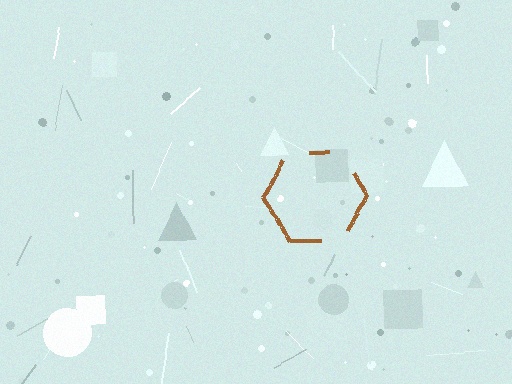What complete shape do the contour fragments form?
The contour fragments form a hexagon.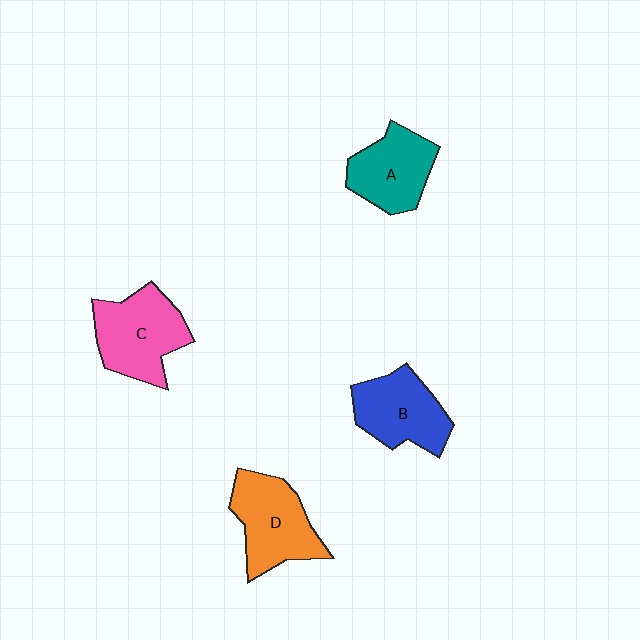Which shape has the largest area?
Shape C (pink).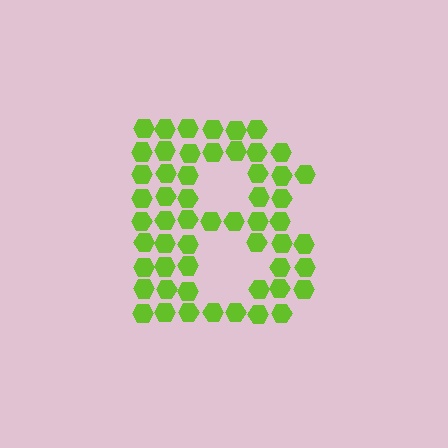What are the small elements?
The small elements are hexagons.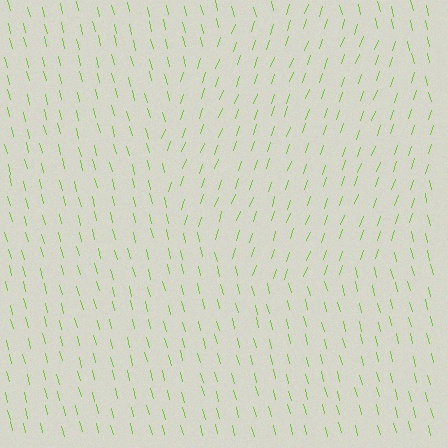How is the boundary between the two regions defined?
The boundary is defined purely by a change in line orientation (approximately 34 degrees difference). All lines are the same color and thickness.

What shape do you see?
I see a circle.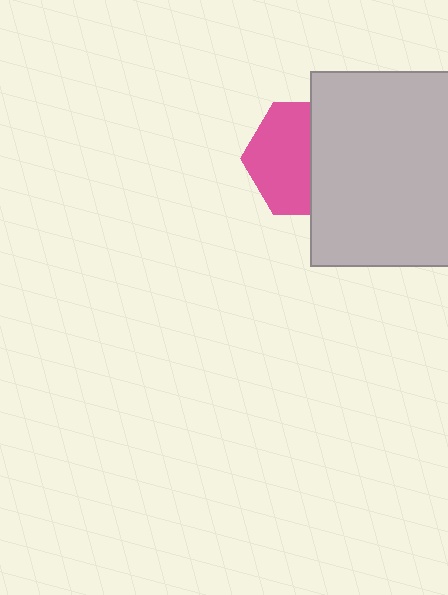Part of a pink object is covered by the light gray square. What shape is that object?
It is a hexagon.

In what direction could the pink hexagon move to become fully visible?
The pink hexagon could move left. That would shift it out from behind the light gray square entirely.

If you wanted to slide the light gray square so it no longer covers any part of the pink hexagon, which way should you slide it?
Slide it right — that is the most direct way to separate the two shapes.